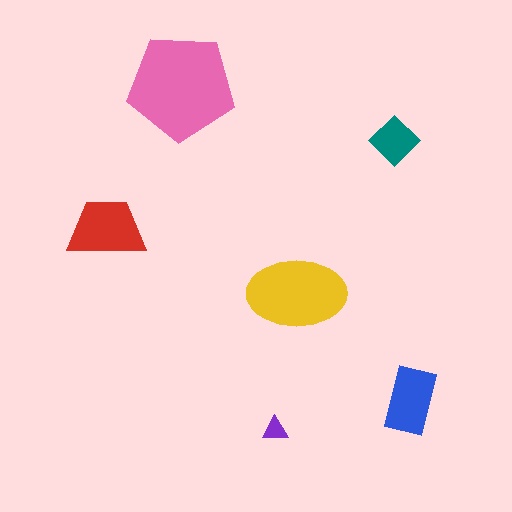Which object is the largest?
The pink pentagon.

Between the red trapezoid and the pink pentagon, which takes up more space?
The pink pentagon.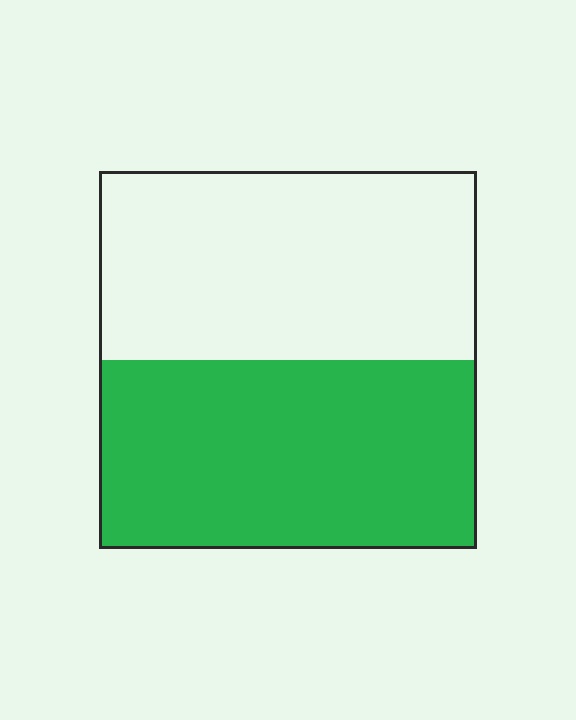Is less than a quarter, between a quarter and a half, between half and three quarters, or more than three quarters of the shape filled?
Between half and three quarters.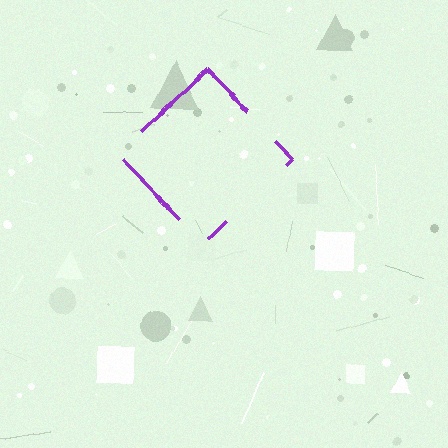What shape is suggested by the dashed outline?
The dashed outline suggests a diamond.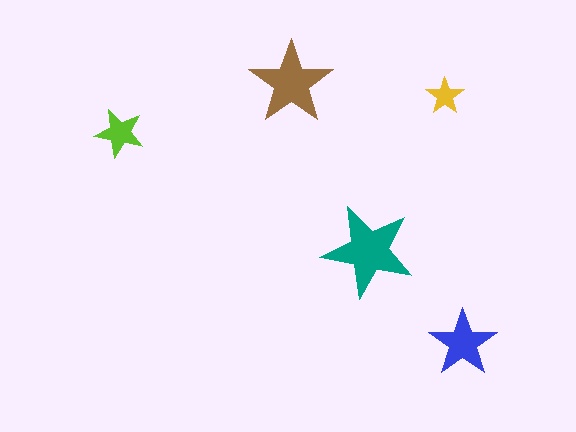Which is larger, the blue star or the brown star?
The brown one.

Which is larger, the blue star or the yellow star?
The blue one.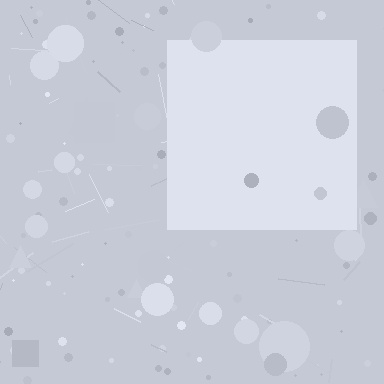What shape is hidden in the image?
A square is hidden in the image.